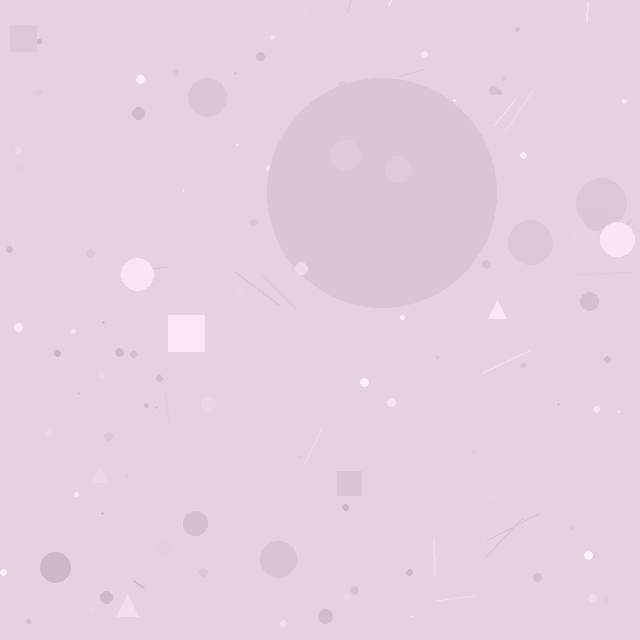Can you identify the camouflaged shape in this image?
The camouflaged shape is a circle.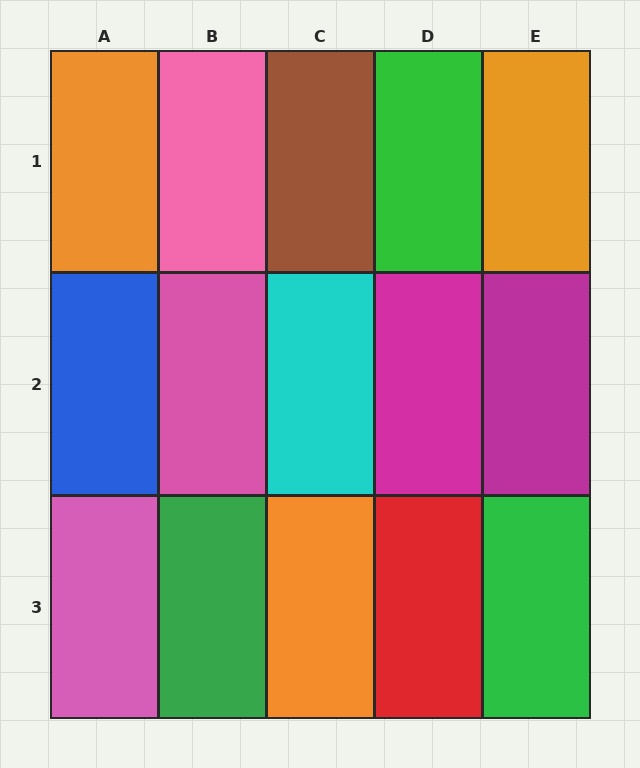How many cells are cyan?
1 cell is cyan.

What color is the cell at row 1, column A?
Orange.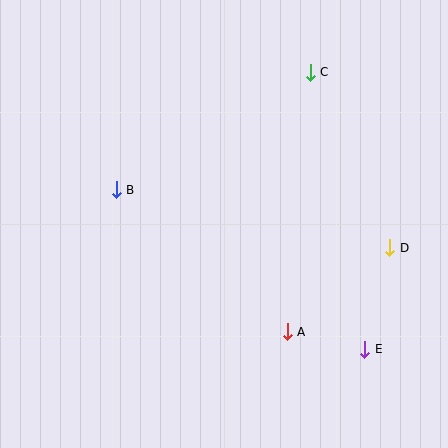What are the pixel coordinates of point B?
Point B is at (116, 190).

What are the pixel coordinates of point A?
Point A is at (287, 332).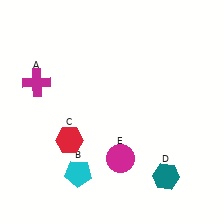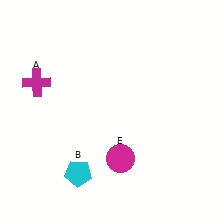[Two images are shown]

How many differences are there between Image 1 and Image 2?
There are 2 differences between the two images.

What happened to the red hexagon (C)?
The red hexagon (C) was removed in Image 2. It was in the bottom-left area of Image 1.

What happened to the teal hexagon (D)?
The teal hexagon (D) was removed in Image 2. It was in the bottom-right area of Image 1.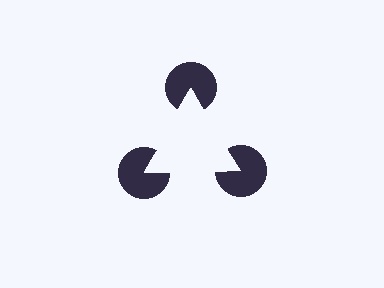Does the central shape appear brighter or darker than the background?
It typically appears slightly brighter than the background, even though no actual brightness change is drawn.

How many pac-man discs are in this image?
There are 3 — one at each vertex of the illusory triangle.